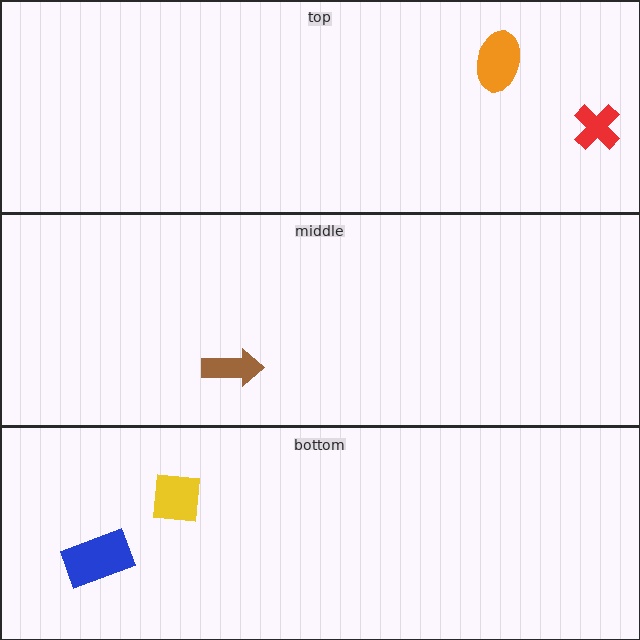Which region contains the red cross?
The top region.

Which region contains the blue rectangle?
The bottom region.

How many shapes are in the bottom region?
2.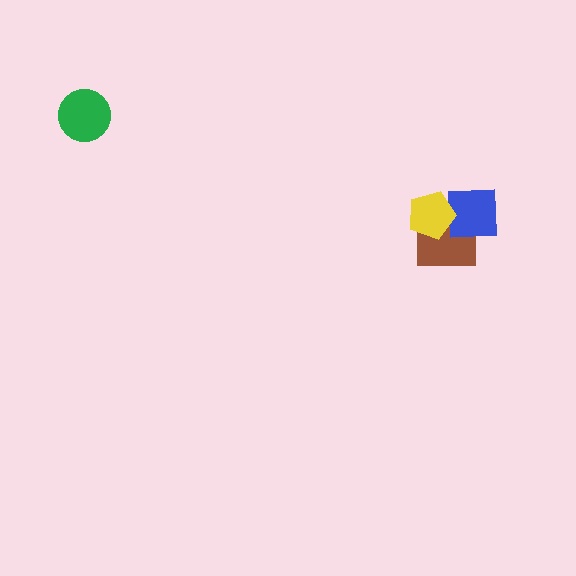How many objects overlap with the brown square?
2 objects overlap with the brown square.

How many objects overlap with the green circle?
0 objects overlap with the green circle.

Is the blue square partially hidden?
Yes, it is partially covered by another shape.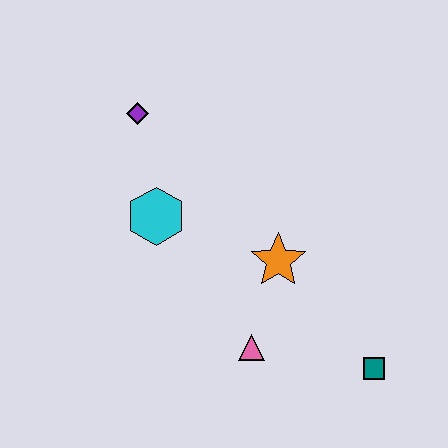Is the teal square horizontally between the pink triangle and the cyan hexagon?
No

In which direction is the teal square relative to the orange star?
The teal square is below the orange star.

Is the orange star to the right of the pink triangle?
Yes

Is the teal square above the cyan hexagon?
No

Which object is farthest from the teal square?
The purple diamond is farthest from the teal square.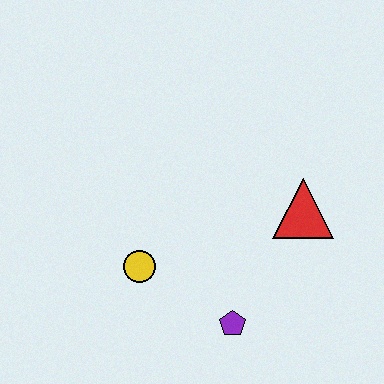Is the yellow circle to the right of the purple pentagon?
No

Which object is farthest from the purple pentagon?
The red triangle is farthest from the purple pentagon.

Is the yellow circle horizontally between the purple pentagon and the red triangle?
No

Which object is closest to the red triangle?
The purple pentagon is closest to the red triangle.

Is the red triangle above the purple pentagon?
Yes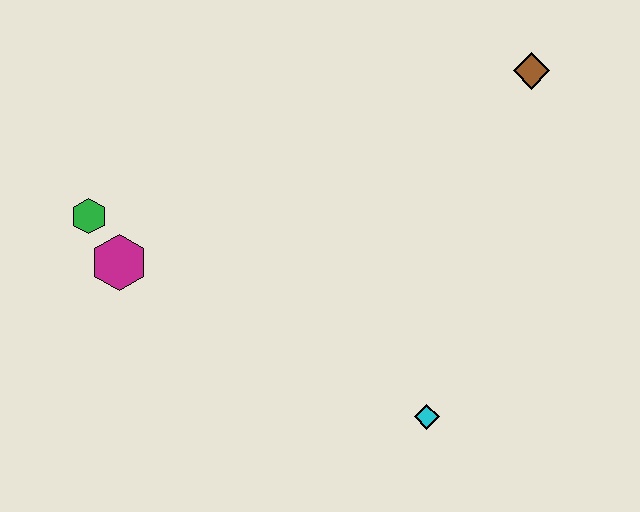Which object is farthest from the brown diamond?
The green hexagon is farthest from the brown diamond.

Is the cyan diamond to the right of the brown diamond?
No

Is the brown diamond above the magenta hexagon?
Yes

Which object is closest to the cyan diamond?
The magenta hexagon is closest to the cyan diamond.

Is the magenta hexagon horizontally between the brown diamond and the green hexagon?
Yes